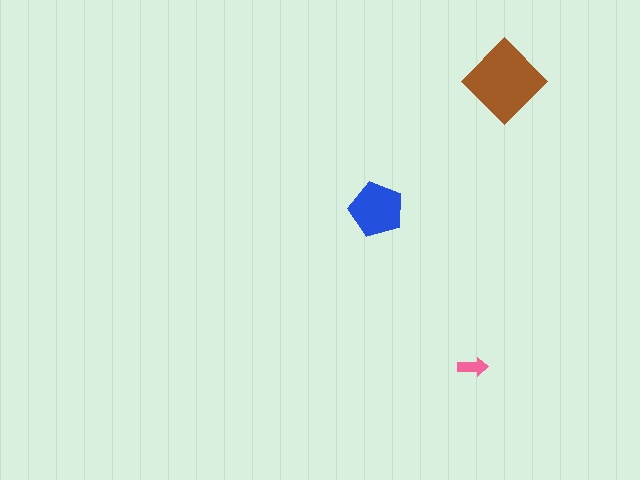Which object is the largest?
The brown diamond.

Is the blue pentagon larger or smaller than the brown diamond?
Smaller.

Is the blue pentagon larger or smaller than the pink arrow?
Larger.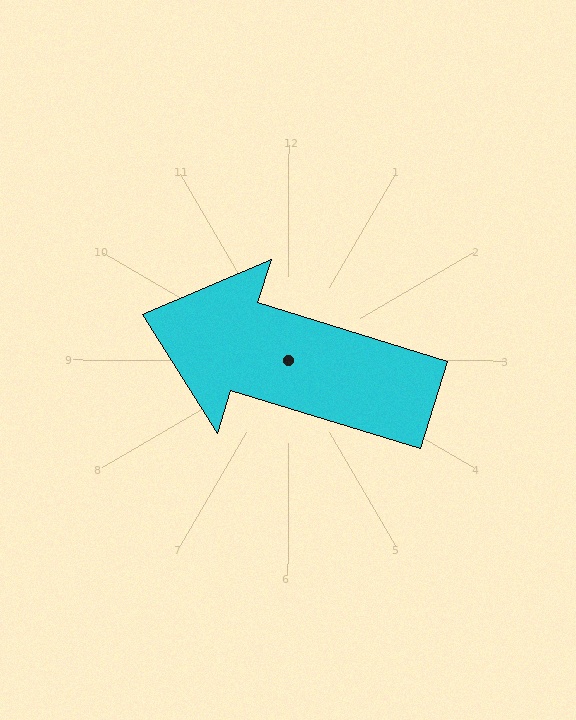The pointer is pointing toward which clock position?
Roughly 10 o'clock.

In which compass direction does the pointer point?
West.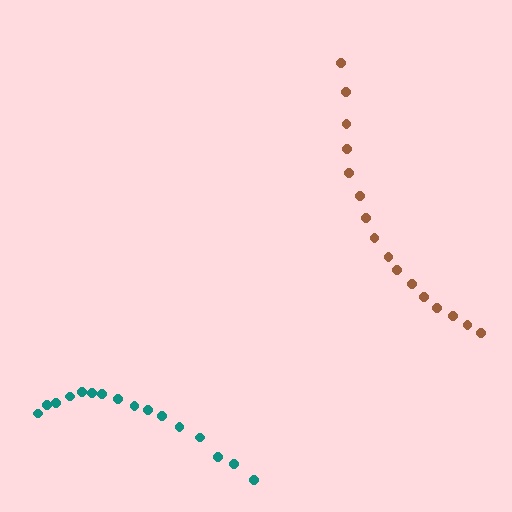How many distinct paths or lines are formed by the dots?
There are 2 distinct paths.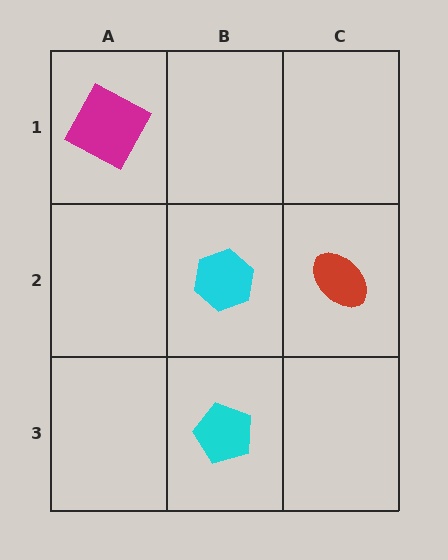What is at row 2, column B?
A cyan hexagon.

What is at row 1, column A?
A magenta square.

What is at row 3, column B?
A cyan pentagon.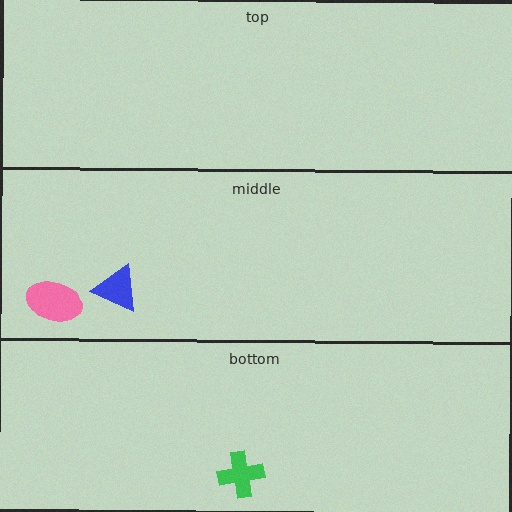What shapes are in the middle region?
The pink ellipse, the blue triangle.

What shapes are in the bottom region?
The green cross.